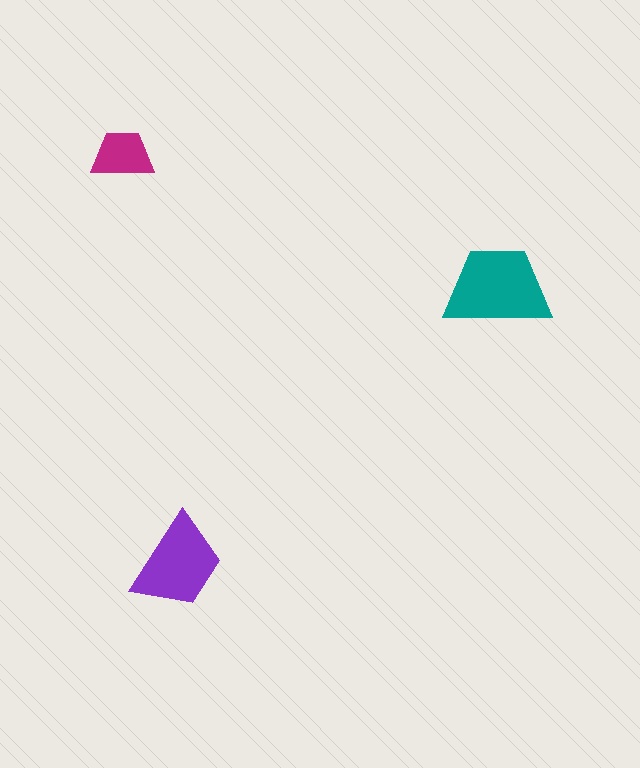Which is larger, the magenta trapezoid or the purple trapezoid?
The purple one.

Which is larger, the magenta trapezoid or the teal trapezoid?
The teal one.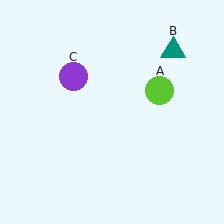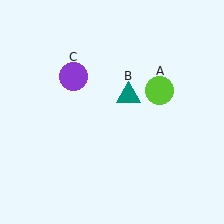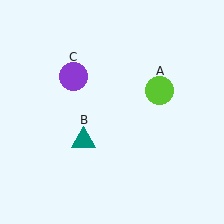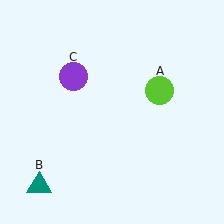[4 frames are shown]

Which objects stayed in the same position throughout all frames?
Lime circle (object A) and purple circle (object C) remained stationary.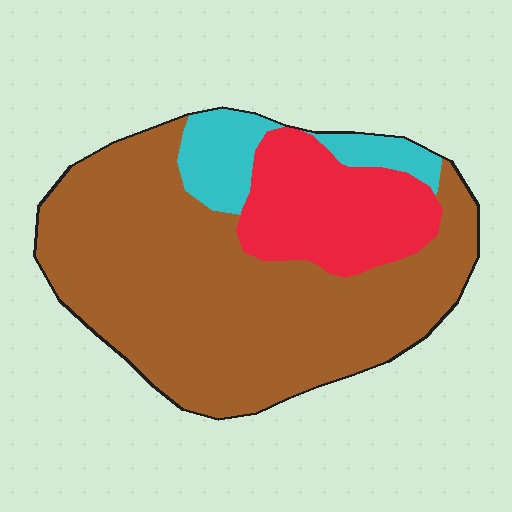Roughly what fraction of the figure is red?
Red covers around 20% of the figure.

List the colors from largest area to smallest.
From largest to smallest: brown, red, cyan.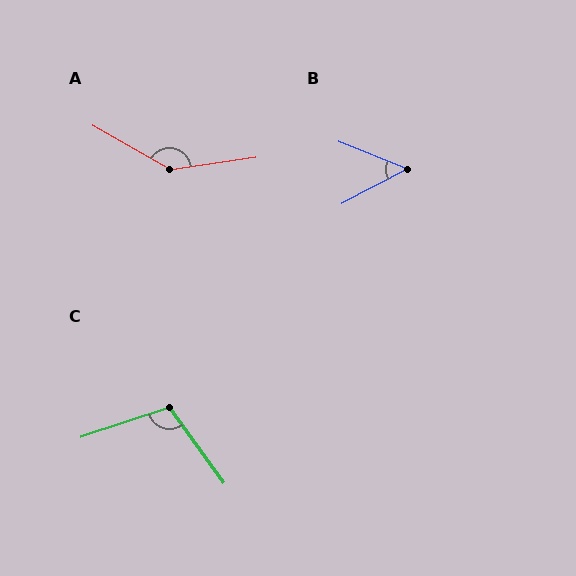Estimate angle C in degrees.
Approximately 108 degrees.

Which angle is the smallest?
B, at approximately 49 degrees.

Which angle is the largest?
A, at approximately 142 degrees.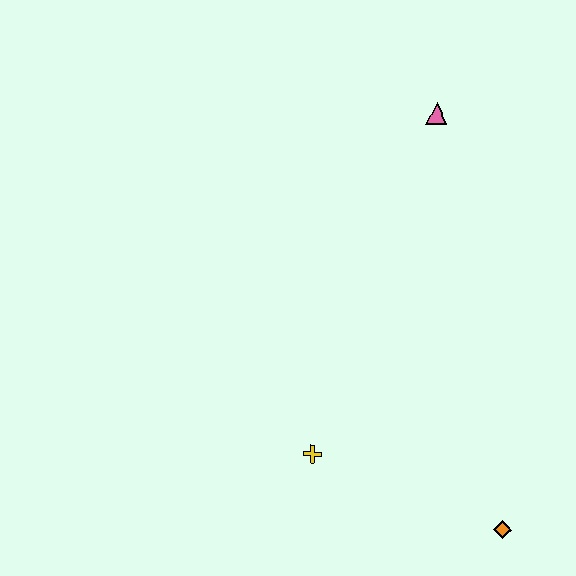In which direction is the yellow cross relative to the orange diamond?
The yellow cross is to the left of the orange diamond.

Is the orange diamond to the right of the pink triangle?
Yes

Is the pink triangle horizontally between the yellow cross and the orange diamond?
Yes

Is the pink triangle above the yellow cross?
Yes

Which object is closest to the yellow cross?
The orange diamond is closest to the yellow cross.